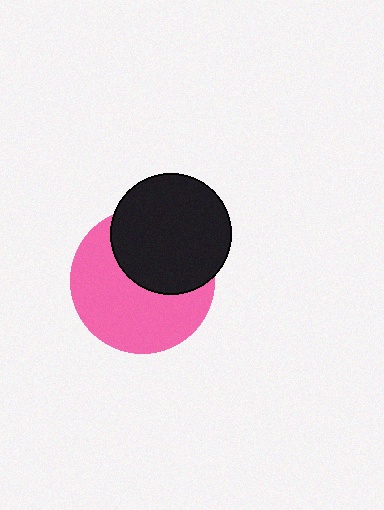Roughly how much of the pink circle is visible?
About half of it is visible (roughly 59%).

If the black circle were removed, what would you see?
You would see the complete pink circle.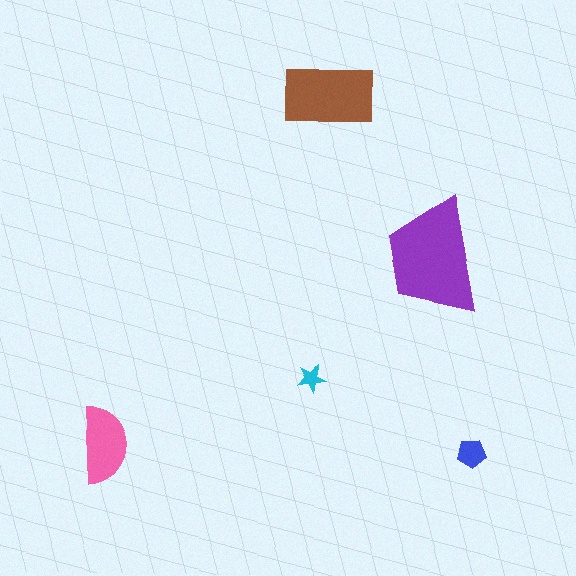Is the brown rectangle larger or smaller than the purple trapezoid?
Smaller.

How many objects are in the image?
There are 5 objects in the image.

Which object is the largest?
The purple trapezoid.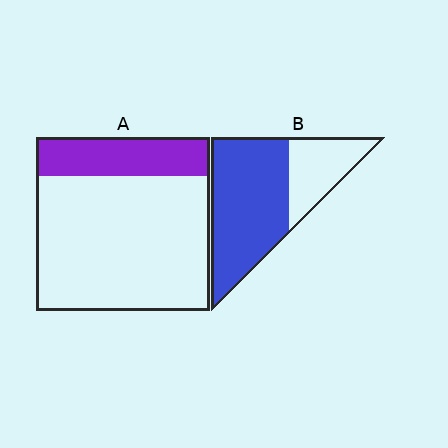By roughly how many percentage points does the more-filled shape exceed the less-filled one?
By roughly 45 percentage points (B over A).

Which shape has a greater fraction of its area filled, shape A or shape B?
Shape B.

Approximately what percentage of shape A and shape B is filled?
A is approximately 20% and B is approximately 70%.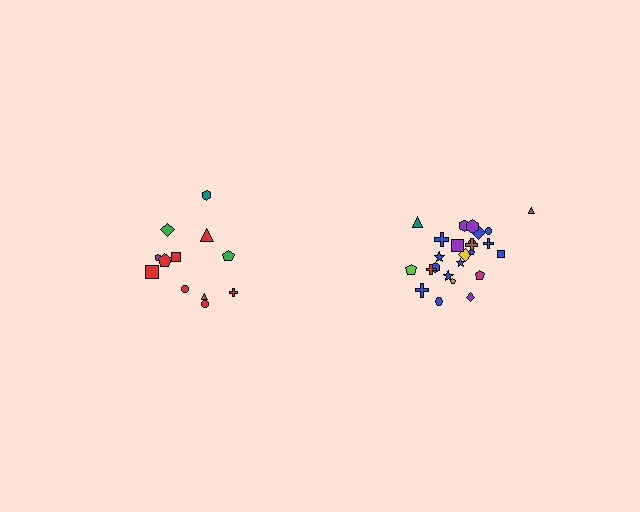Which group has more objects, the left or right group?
The right group.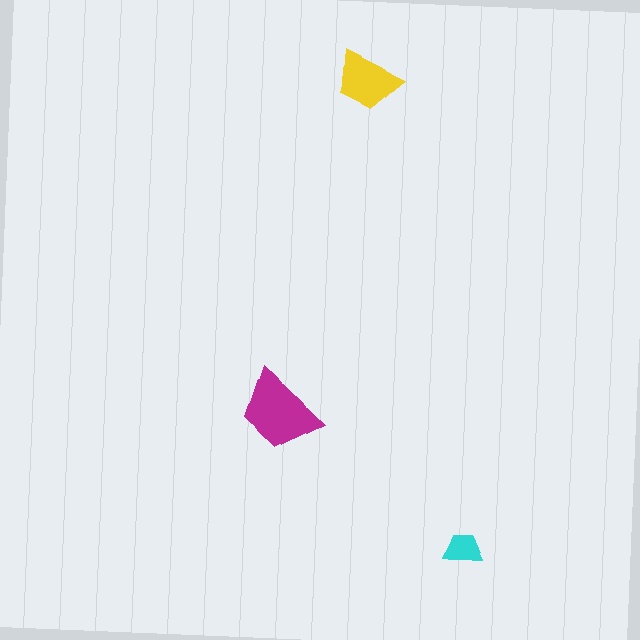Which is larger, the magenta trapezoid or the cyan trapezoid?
The magenta one.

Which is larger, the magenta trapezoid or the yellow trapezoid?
The magenta one.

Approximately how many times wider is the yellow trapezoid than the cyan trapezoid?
About 1.5 times wider.